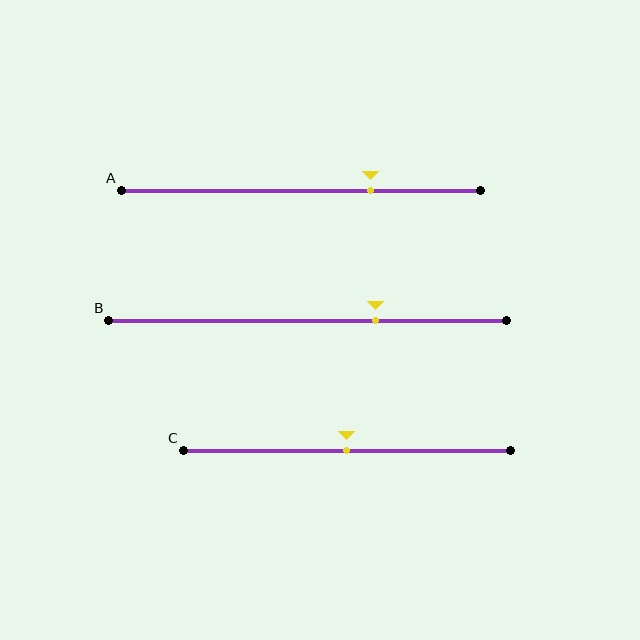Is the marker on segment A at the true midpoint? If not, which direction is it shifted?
No, the marker on segment A is shifted to the right by about 19% of the segment length.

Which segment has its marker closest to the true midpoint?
Segment C has its marker closest to the true midpoint.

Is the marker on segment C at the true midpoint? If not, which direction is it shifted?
Yes, the marker on segment C is at the true midpoint.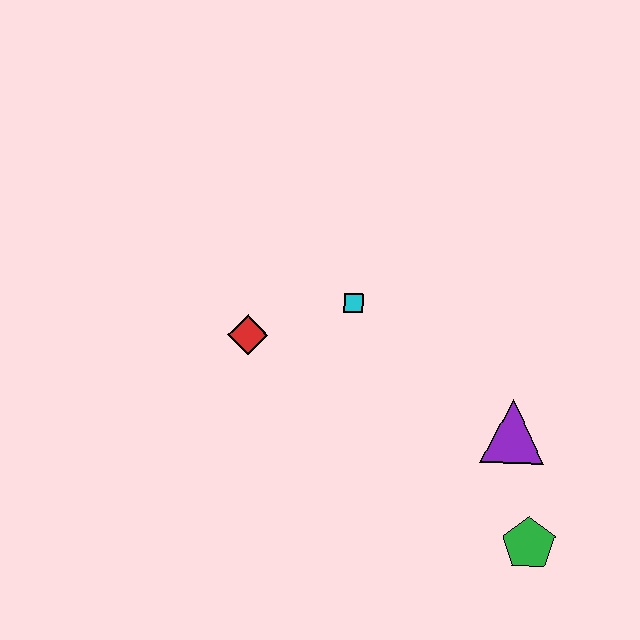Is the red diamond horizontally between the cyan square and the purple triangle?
No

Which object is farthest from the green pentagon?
The red diamond is farthest from the green pentagon.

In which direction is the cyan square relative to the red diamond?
The cyan square is to the right of the red diamond.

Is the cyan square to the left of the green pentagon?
Yes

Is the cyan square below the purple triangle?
No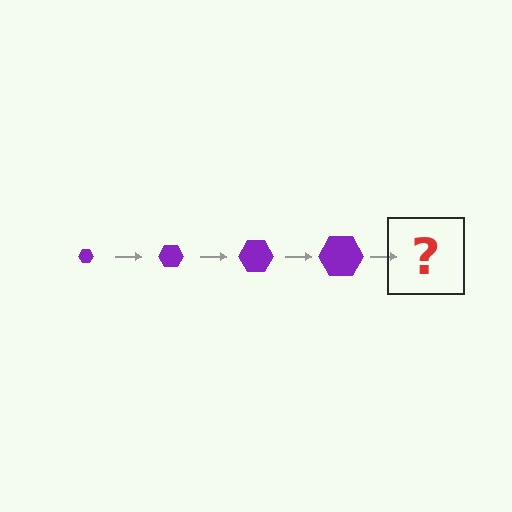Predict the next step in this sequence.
The next step is a purple hexagon, larger than the previous one.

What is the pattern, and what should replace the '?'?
The pattern is that the hexagon gets progressively larger each step. The '?' should be a purple hexagon, larger than the previous one.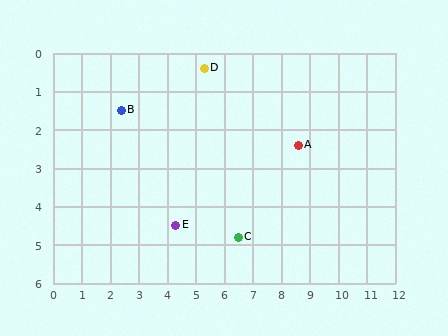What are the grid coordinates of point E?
Point E is at approximately (4.3, 4.5).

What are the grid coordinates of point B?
Point B is at approximately (2.4, 1.5).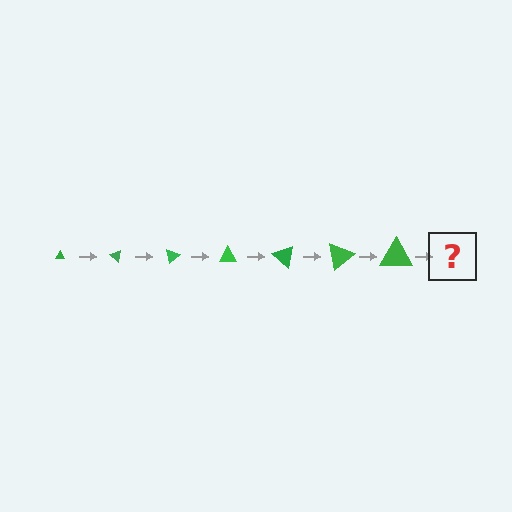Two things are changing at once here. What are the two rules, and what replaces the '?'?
The two rules are that the triangle grows larger each step and it rotates 40 degrees each step. The '?' should be a triangle, larger than the previous one and rotated 280 degrees from the start.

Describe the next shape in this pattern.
It should be a triangle, larger than the previous one and rotated 280 degrees from the start.